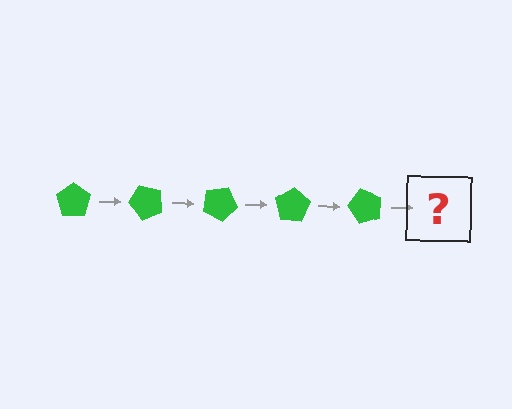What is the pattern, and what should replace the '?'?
The pattern is that the pentagon rotates 50 degrees each step. The '?' should be a green pentagon rotated 250 degrees.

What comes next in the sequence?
The next element should be a green pentagon rotated 250 degrees.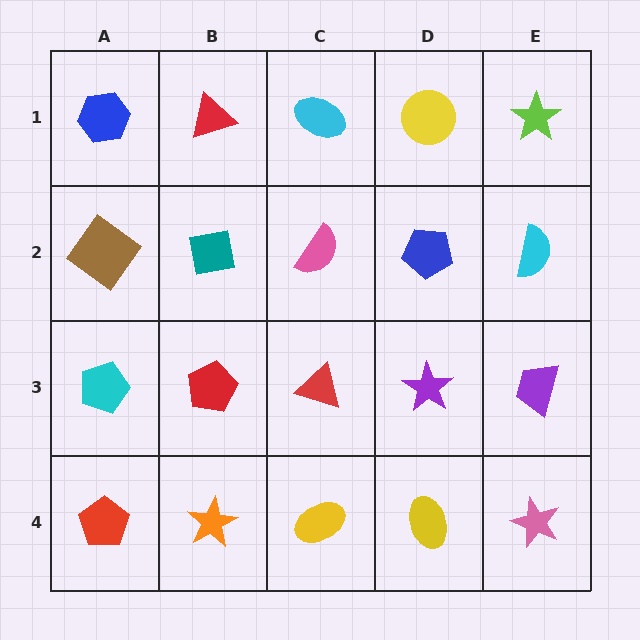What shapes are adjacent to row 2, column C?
A cyan ellipse (row 1, column C), a red triangle (row 3, column C), a teal square (row 2, column B), a blue pentagon (row 2, column D).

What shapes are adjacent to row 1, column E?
A cyan semicircle (row 2, column E), a yellow circle (row 1, column D).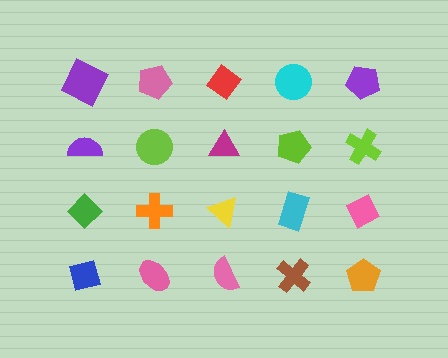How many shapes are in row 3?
5 shapes.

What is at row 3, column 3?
A yellow triangle.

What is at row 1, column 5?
A purple pentagon.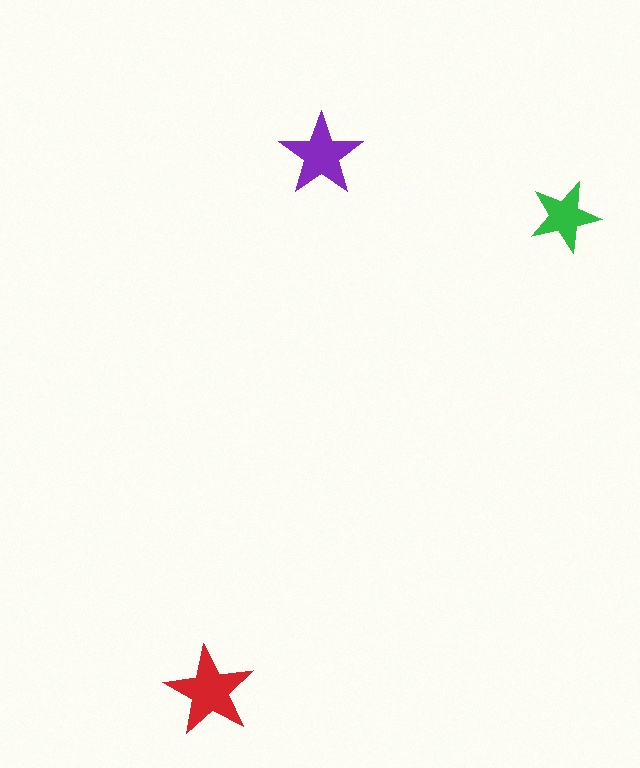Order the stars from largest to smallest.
the red one, the purple one, the green one.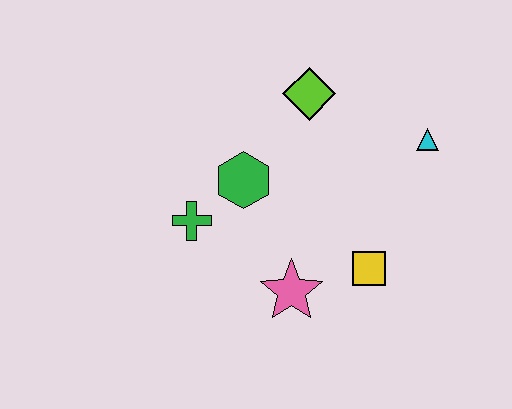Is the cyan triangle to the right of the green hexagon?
Yes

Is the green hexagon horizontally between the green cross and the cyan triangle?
Yes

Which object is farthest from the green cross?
The cyan triangle is farthest from the green cross.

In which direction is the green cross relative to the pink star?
The green cross is to the left of the pink star.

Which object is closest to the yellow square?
The pink star is closest to the yellow square.